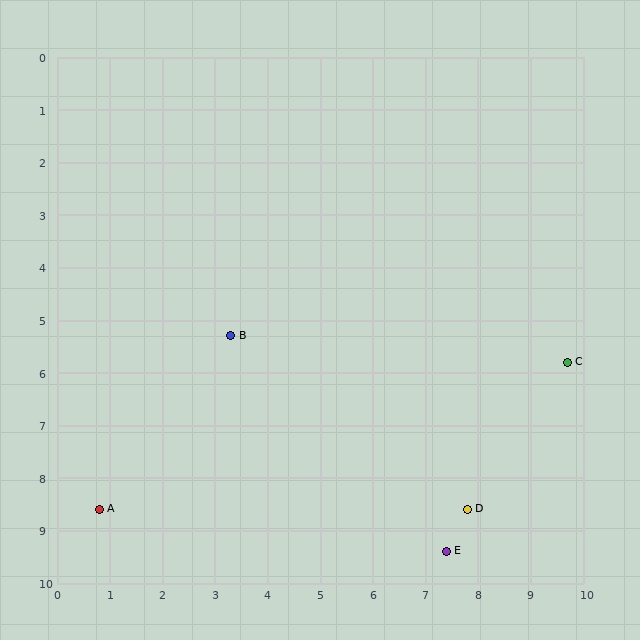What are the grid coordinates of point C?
Point C is at approximately (9.7, 5.8).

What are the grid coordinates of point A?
Point A is at approximately (0.8, 8.6).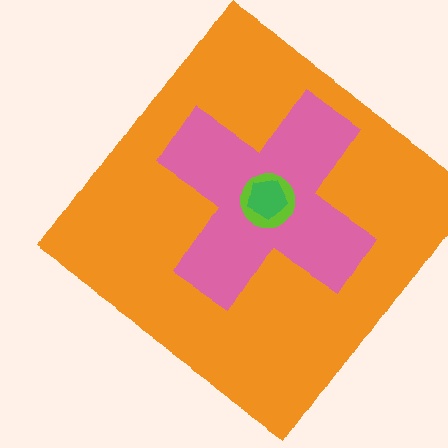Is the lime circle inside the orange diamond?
Yes.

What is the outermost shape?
The orange diamond.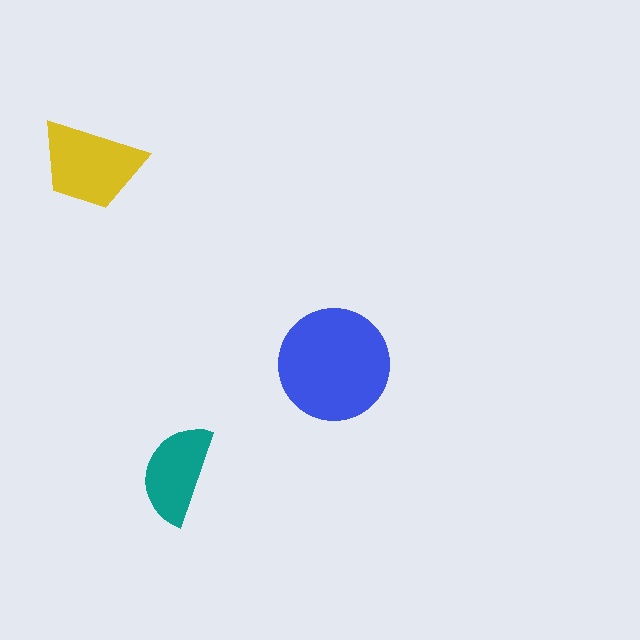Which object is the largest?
The blue circle.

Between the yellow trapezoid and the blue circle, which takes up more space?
The blue circle.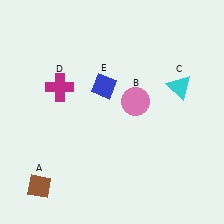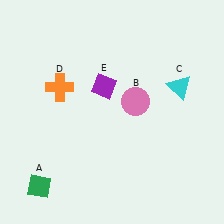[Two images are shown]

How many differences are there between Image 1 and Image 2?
There are 3 differences between the two images.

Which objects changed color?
A changed from brown to green. D changed from magenta to orange. E changed from blue to purple.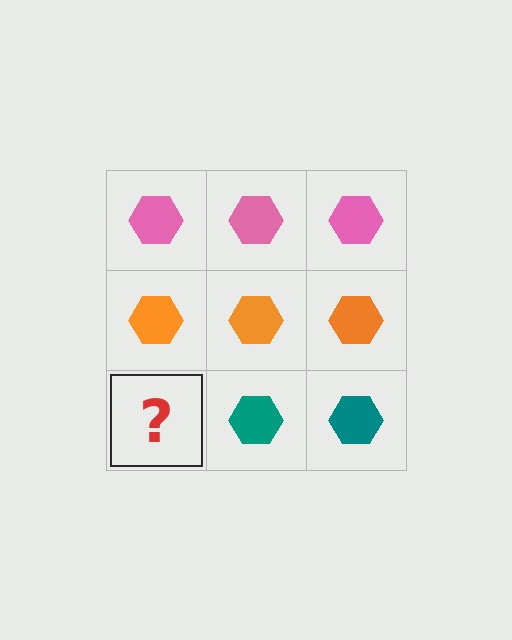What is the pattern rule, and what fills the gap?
The rule is that each row has a consistent color. The gap should be filled with a teal hexagon.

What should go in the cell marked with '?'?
The missing cell should contain a teal hexagon.